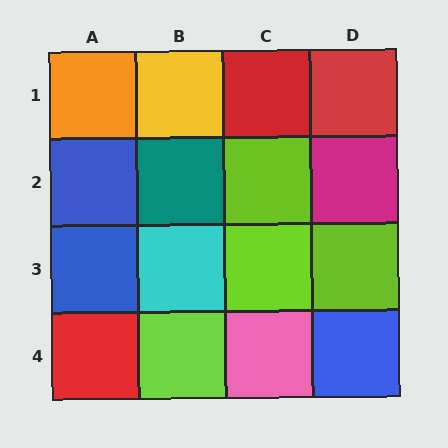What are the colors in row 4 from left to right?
Red, lime, pink, blue.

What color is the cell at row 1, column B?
Yellow.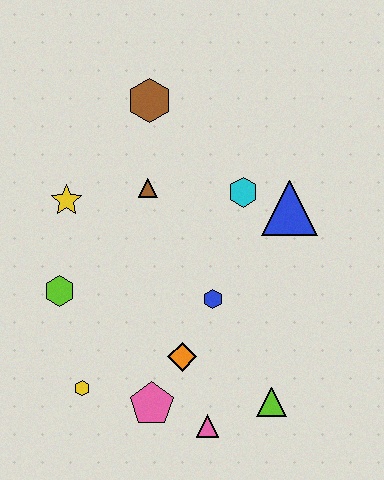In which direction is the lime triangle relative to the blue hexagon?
The lime triangle is below the blue hexagon.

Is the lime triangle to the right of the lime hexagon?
Yes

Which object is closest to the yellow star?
The brown triangle is closest to the yellow star.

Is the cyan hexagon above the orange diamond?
Yes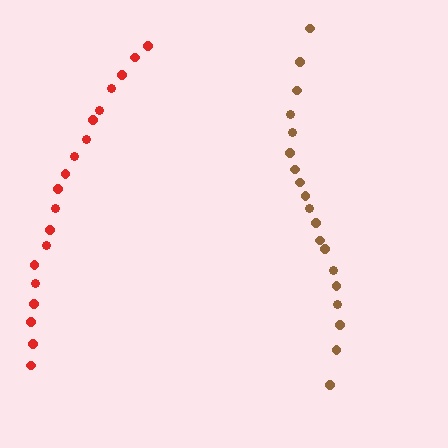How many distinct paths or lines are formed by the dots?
There are 2 distinct paths.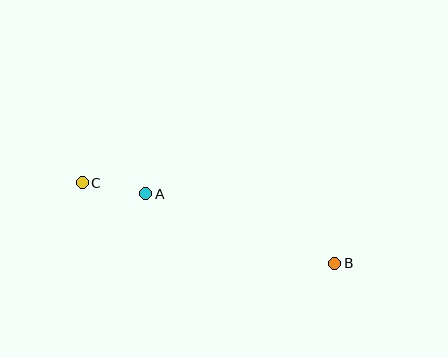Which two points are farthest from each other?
Points B and C are farthest from each other.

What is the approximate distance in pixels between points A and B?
The distance between A and B is approximately 202 pixels.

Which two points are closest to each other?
Points A and C are closest to each other.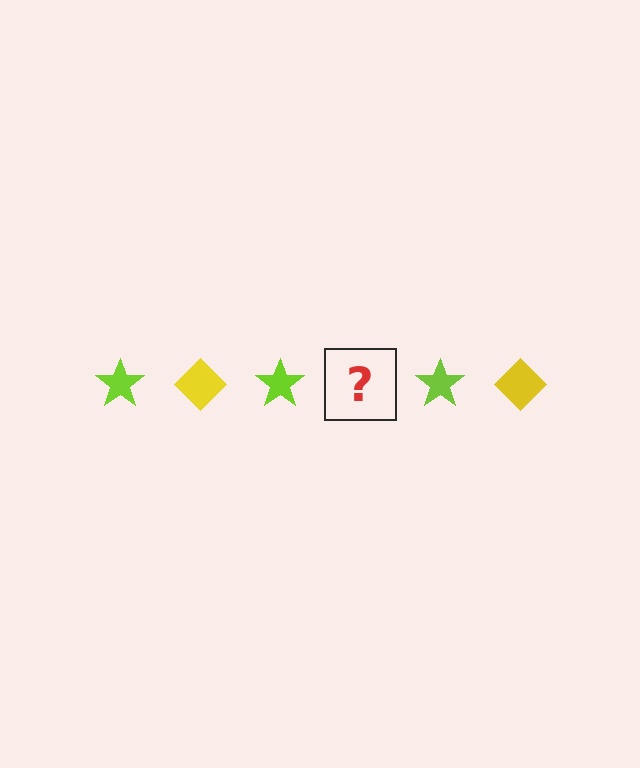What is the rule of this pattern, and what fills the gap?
The rule is that the pattern alternates between lime star and yellow diamond. The gap should be filled with a yellow diamond.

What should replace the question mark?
The question mark should be replaced with a yellow diamond.